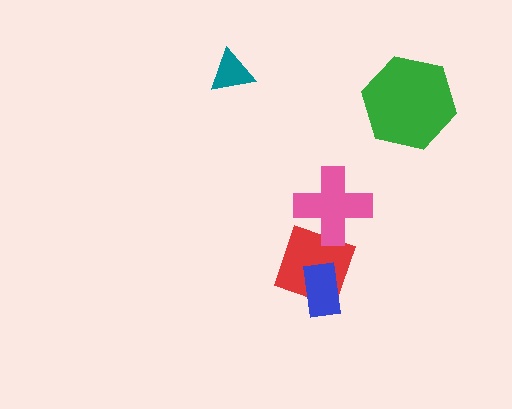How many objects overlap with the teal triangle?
0 objects overlap with the teal triangle.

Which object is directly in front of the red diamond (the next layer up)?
The pink cross is directly in front of the red diamond.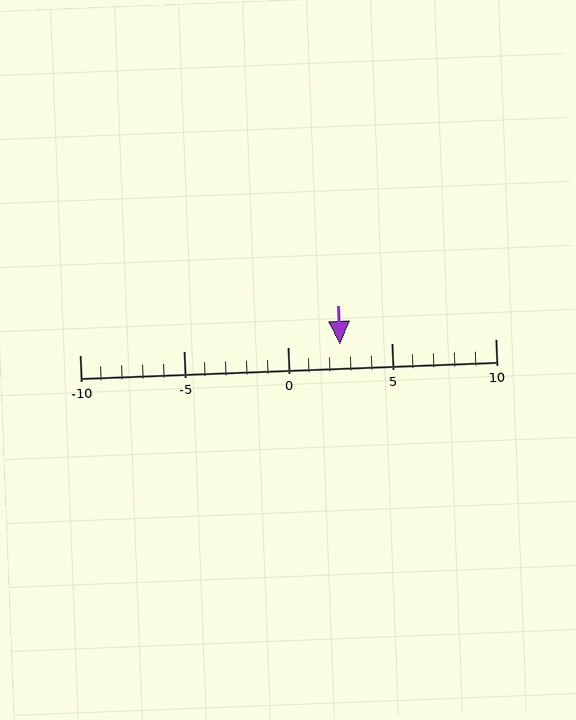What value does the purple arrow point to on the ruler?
The purple arrow points to approximately 2.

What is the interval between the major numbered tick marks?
The major tick marks are spaced 5 units apart.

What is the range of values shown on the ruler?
The ruler shows values from -10 to 10.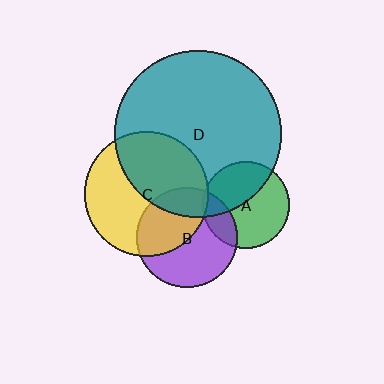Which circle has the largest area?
Circle D (teal).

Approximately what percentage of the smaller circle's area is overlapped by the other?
Approximately 20%.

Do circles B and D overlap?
Yes.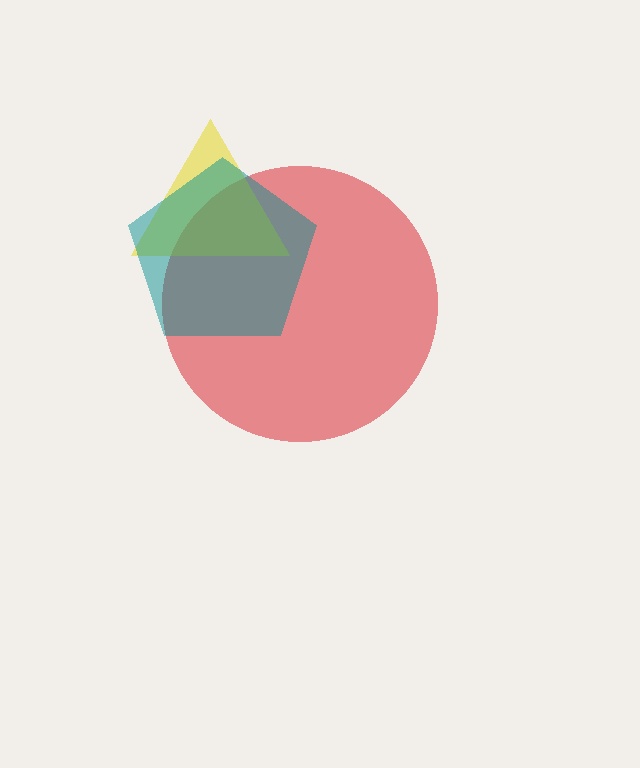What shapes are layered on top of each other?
The layered shapes are: a red circle, a yellow triangle, a teal pentagon.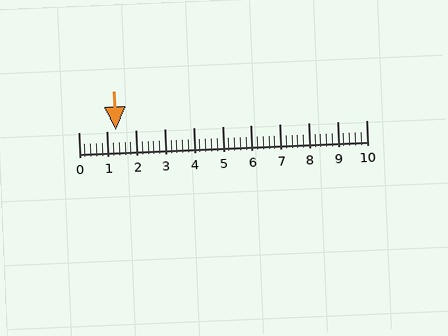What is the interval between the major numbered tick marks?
The major tick marks are spaced 1 units apart.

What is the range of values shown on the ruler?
The ruler shows values from 0 to 10.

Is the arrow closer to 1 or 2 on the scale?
The arrow is closer to 1.